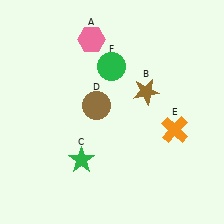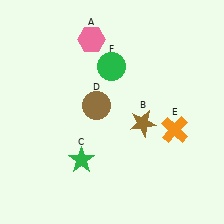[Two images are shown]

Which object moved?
The brown star (B) moved down.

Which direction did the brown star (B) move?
The brown star (B) moved down.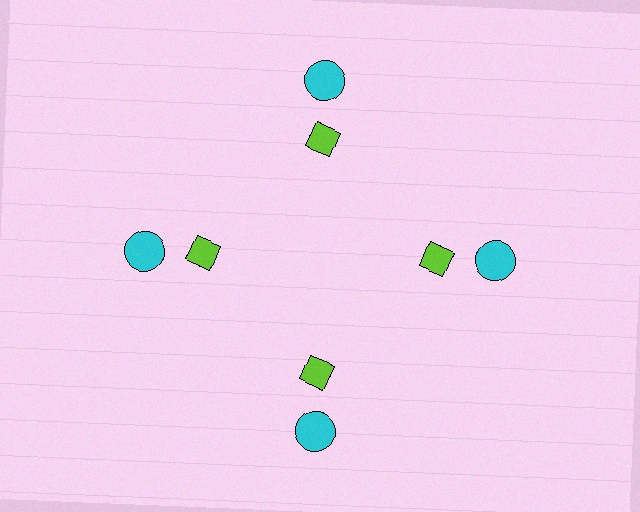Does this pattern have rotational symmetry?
Yes, this pattern has 4-fold rotational symmetry. It looks the same after rotating 90 degrees around the center.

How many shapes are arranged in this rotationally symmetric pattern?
There are 8 shapes, arranged in 4 groups of 2.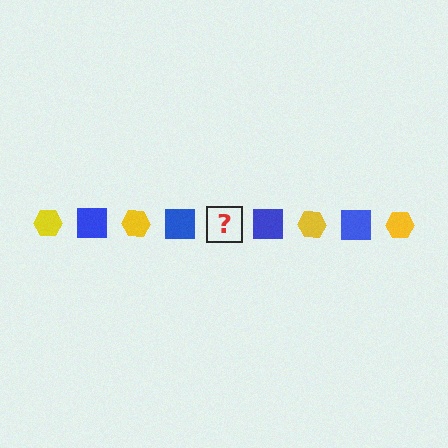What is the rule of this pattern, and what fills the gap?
The rule is that the pattern alternates between yellow hexagon and blue square. The gap should be filled with a yellow hexagon.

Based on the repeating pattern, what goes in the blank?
The blank should be a yellow hexagon.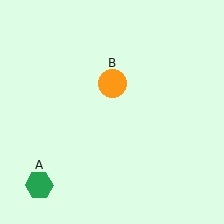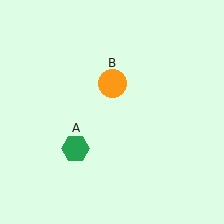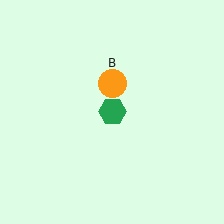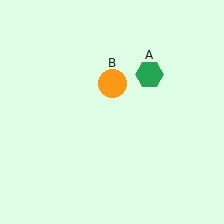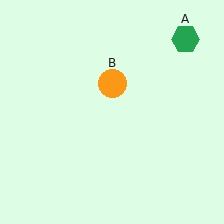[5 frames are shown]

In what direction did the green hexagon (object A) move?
The green hexagon (object A) moved up and to the right.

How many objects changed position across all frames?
1 object changed position: green hexagon (object A).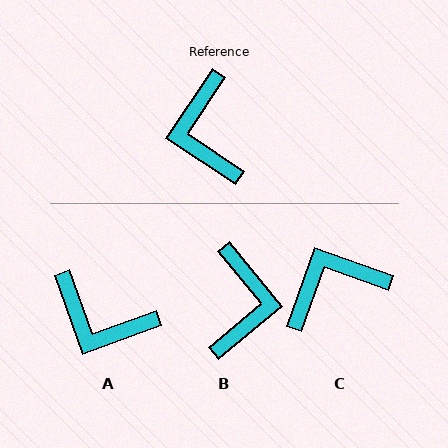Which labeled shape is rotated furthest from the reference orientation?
B, about 163 degrees away.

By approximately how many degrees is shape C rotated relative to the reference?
Approximately 76 degrees clockwise.